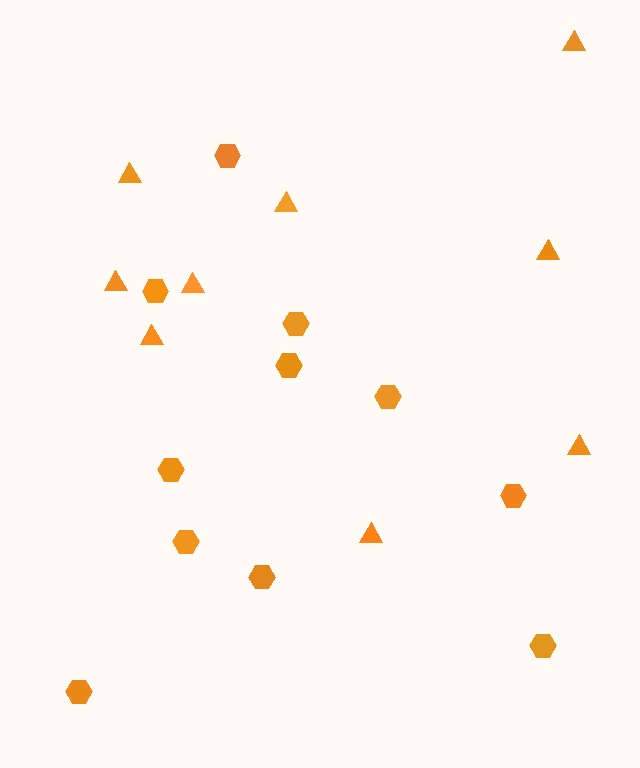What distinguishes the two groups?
There are 2 groups: one group of triangles (9) and one group of hexagons (11).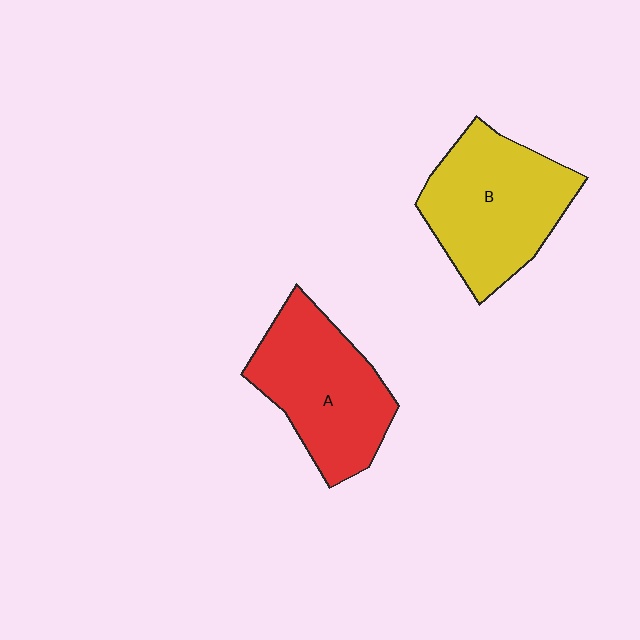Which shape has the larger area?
Shape B (yellow).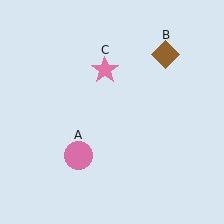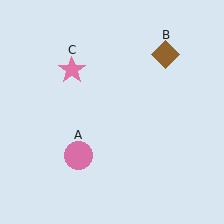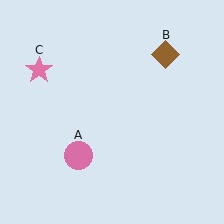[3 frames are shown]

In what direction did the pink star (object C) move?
The pink star (object C) moved left.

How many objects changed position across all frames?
1 object changed position: pink star (object C).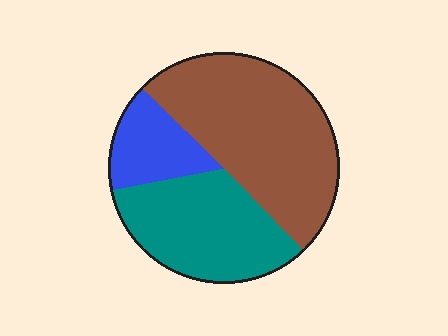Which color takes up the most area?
Brown, at roughly 50%.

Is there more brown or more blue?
Brown.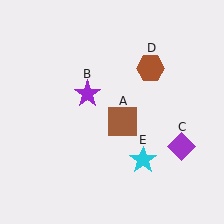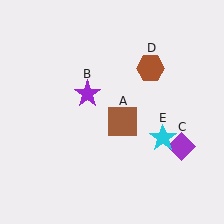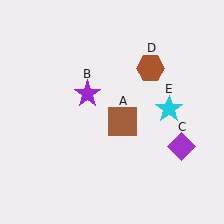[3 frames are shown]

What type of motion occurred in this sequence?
The cyan star (object E) rotated counterclockwise around the center of the scene.